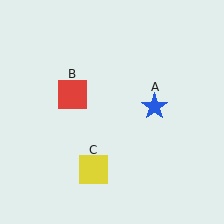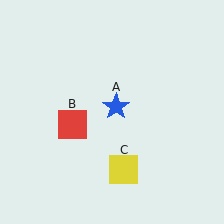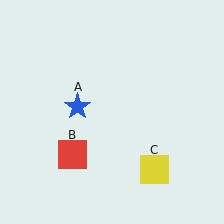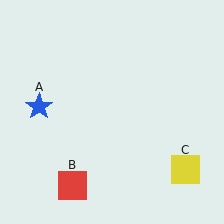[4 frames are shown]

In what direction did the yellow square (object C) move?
The yellow square (object C) moved right.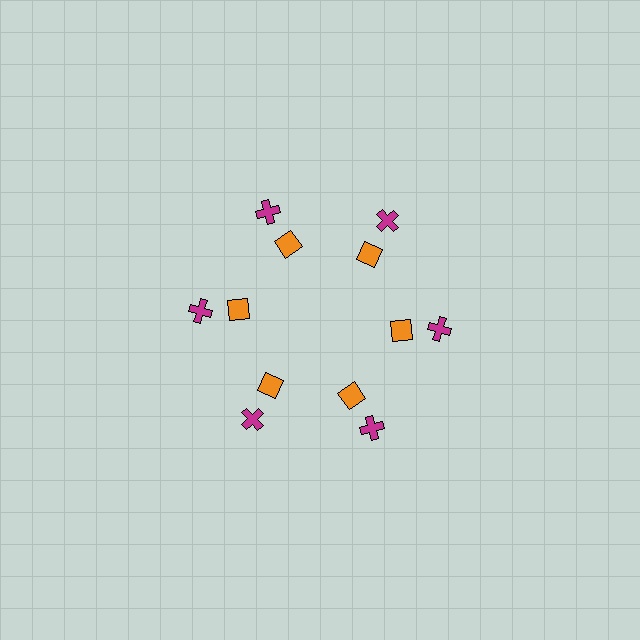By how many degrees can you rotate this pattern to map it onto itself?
The pattern maps onto itself every 60 degrees of rotation.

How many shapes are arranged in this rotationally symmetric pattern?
There are 12 shapes, arranged in 6 groups of 2.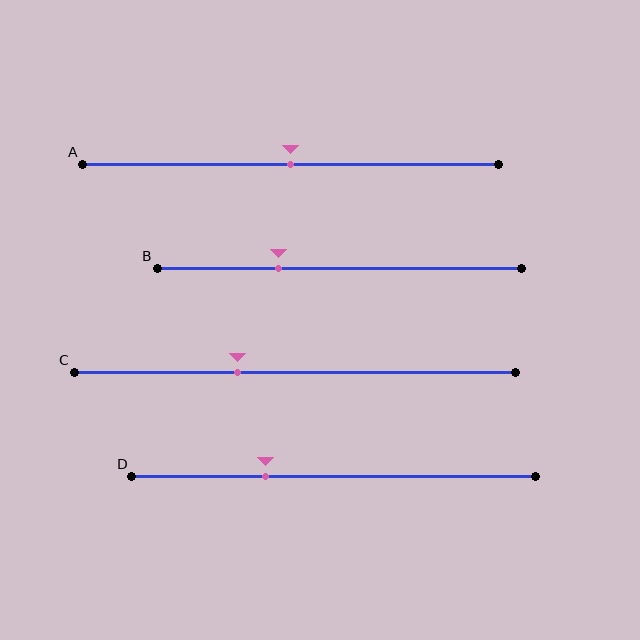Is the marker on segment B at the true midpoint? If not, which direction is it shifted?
No, the marker on segment B is shifted to the left by about 17% of the segment length.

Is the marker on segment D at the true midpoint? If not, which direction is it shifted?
No, the marker on segment D is shifted to the left by about 17% of the segment length.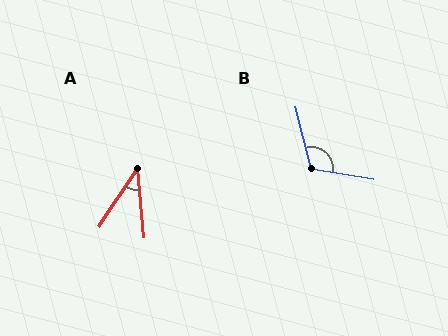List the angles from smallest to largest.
A (39°), B (114°).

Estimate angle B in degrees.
Approximately 114 degrees.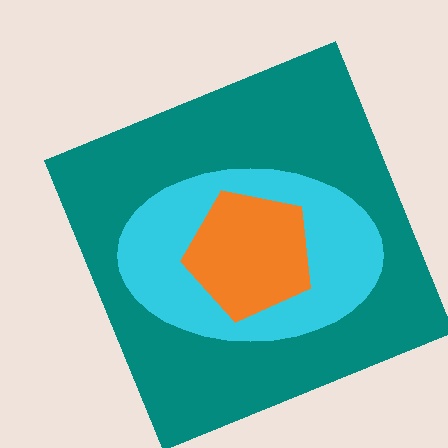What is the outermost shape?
The teal square.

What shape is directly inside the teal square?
The cyan ellipse.